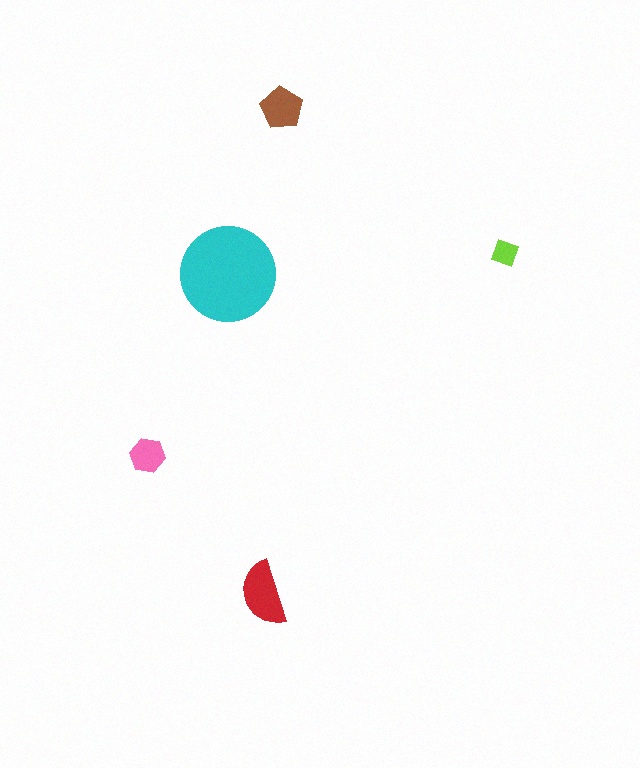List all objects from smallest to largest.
The lime diamond, the pink hexagon, the brown pentagon, the red semicircle, the cyan circle.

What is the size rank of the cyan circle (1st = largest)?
1st.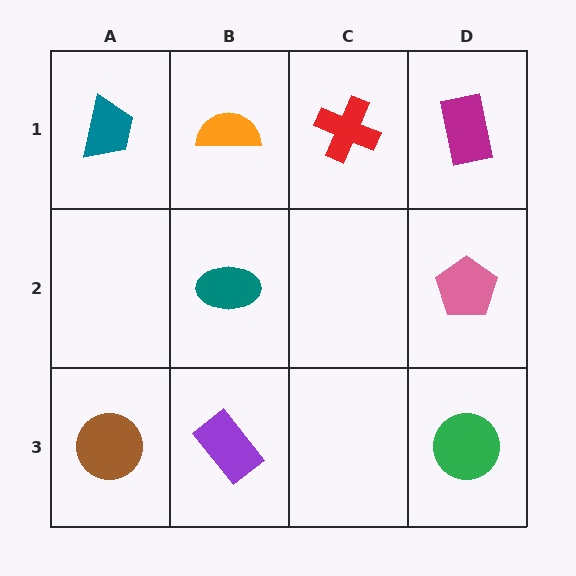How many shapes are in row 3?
3 shapes.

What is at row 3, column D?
A green circle.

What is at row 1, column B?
An orange semicircle.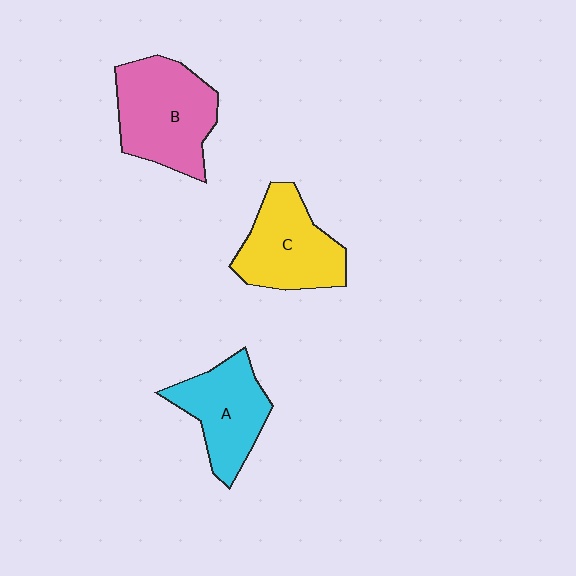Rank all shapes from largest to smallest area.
From largest to smallest: B (pink), C (yellow), A (cyan).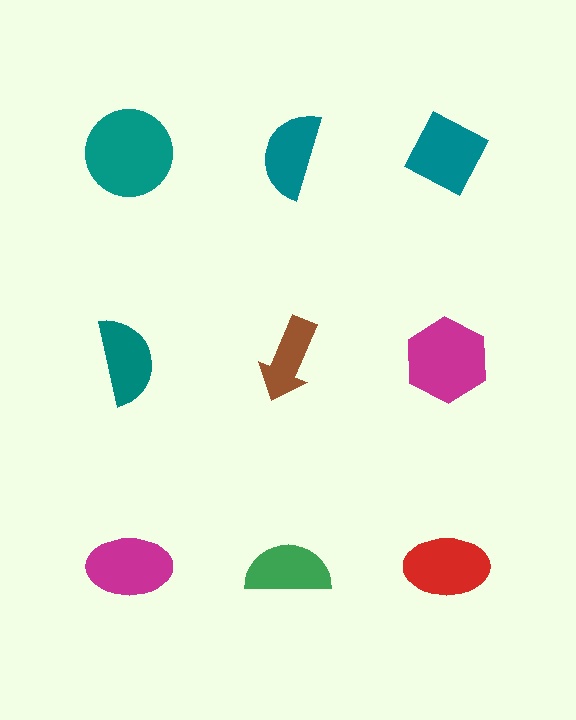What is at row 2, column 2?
A brown arrow.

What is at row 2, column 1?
A teal semicircle.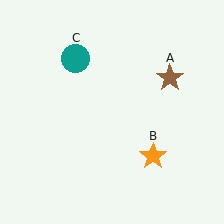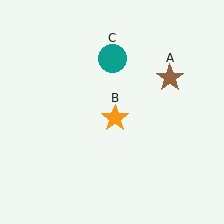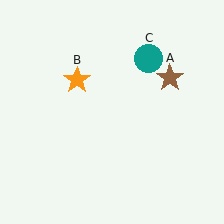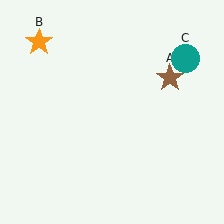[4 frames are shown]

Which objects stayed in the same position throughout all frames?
Brown star (object A) remained stationary.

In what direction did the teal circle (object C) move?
The teal circle (object C) moved right.